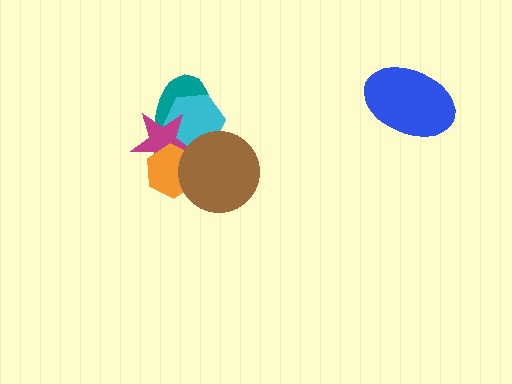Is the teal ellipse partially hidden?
Yes, it is partially covered by another shape.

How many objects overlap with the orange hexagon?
3 objects overlap with the orange hexagon.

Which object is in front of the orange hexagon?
The brown circle is in front of the orange hexagon.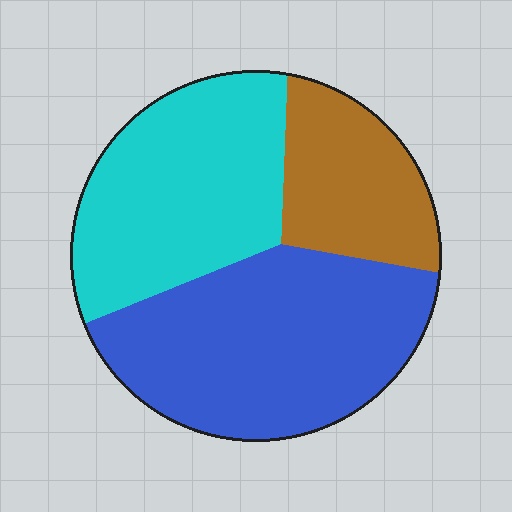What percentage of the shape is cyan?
Cyan covers 36% of the shape.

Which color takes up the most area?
Blue, at roughly 45%.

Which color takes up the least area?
Brown, at roughly 20%.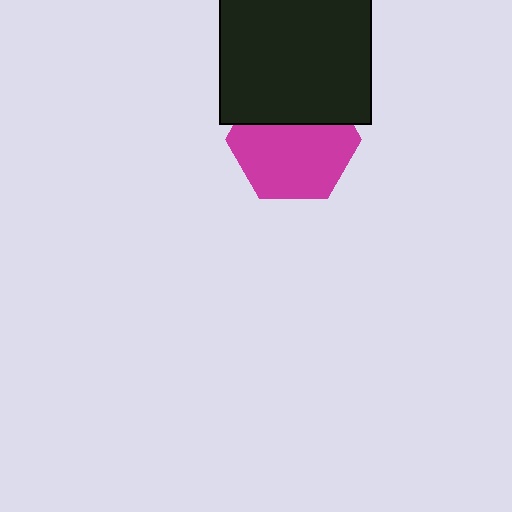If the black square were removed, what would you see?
You would see the complete magenta hexagon.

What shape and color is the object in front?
The object in front is a black square.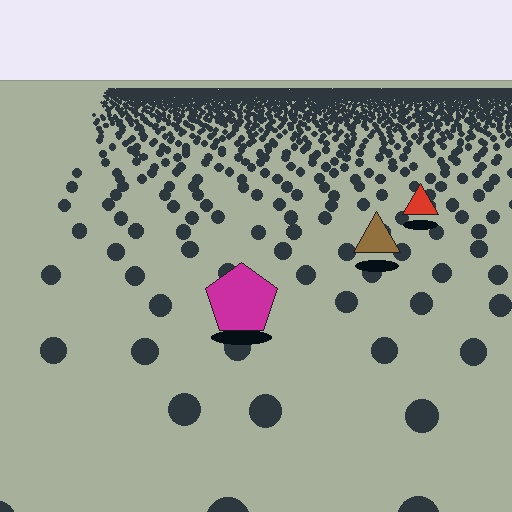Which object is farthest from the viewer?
The red triangle is farthest from the viewer. It appears smaller and the ground texture around it is denser.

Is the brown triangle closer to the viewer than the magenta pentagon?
No. The magenta pentagon is closer — you can tell from the texture gradient: the ground texture is coarser near it.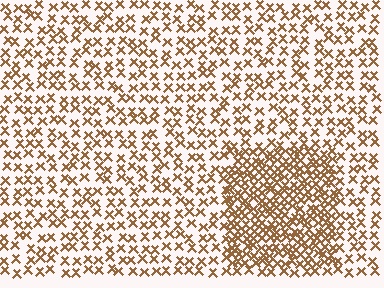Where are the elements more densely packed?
The elements are more densely packed inside the rectangle boundary.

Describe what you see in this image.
The image contains small brown elements arranged at two different densities. A rectangle-shaped region is visible where the elements are more densely packed than the surrounding area.